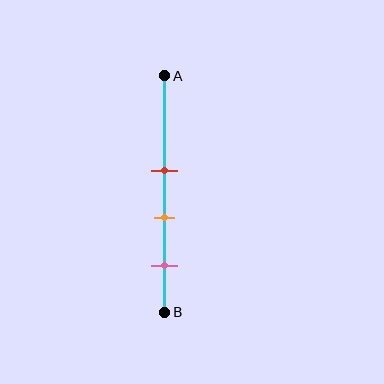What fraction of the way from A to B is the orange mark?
The orange mark is approximately 60% (0.6) of the way from A to B.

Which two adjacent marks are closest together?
The red and orange marks are the closest adjacent pair.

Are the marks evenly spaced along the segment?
Yes, the marks are approximately evenly spaced.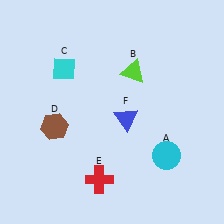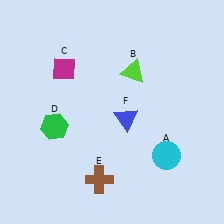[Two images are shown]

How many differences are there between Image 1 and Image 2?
There are 3 differences between the two images.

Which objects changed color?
C changed from cyan to magenta. D changed from brown to green. E changed from red to brown.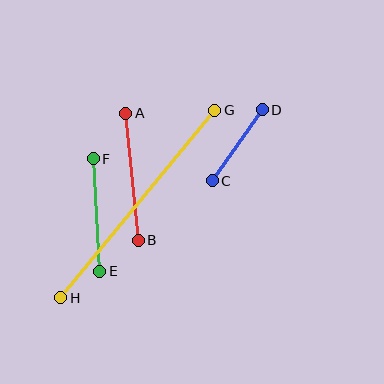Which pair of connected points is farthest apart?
Points G and H are farthest apart.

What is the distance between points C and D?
The distance is approximately 87 pixels.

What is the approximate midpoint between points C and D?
The midpoint is at approximately (237, 145) pixels.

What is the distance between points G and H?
The distance is approximately 243 pixels.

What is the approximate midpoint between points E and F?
The midpoint is at approximately (96, 215) pixels.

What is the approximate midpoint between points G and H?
The midpoint is at approximately (138, 204) pixels.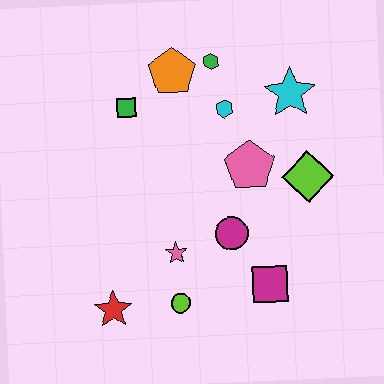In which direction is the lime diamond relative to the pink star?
The lime diamond is to the right of the pink star.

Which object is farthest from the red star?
The cyan star is farthest from the red star.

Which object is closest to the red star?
The lime circle is closest to the red star.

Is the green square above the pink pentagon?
Yes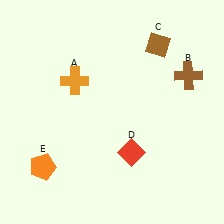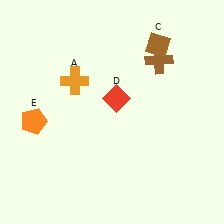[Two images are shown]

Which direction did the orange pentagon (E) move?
The orange pentagon (E) moved up.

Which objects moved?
The objects that moved are: the brown cross (B), the red diamond (D), the orange pentagon (E).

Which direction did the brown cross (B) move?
The brown cross (B) moved left.